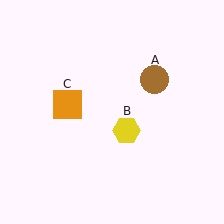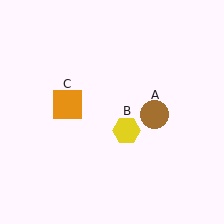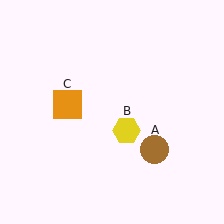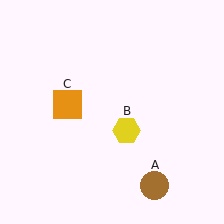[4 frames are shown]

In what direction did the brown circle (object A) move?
The brown circle (object A) moved down.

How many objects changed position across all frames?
1 object changed position: brown circle (object A).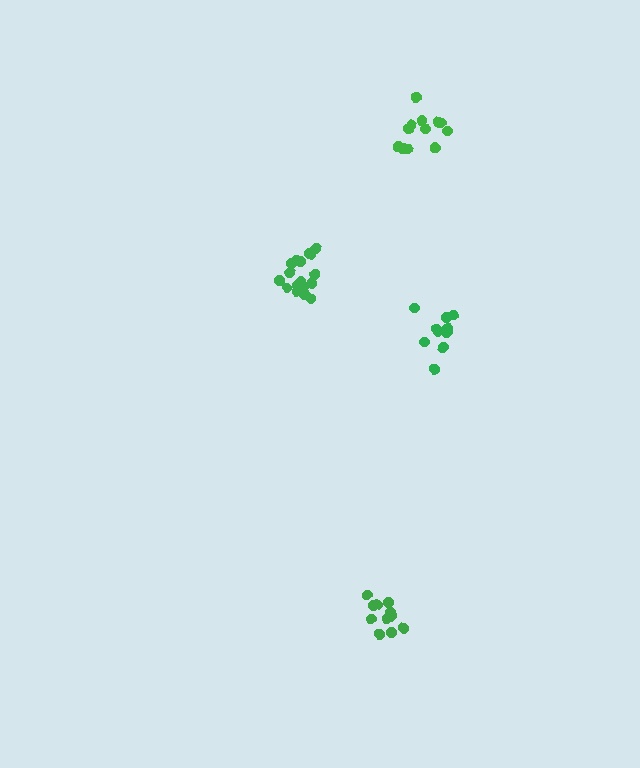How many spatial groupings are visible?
There are 4 spatial groupings.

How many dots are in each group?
Group 1: 12 dots, Group 2: 12 dots, Group 3: 12 dots, Group 4: 17 dots (53 total).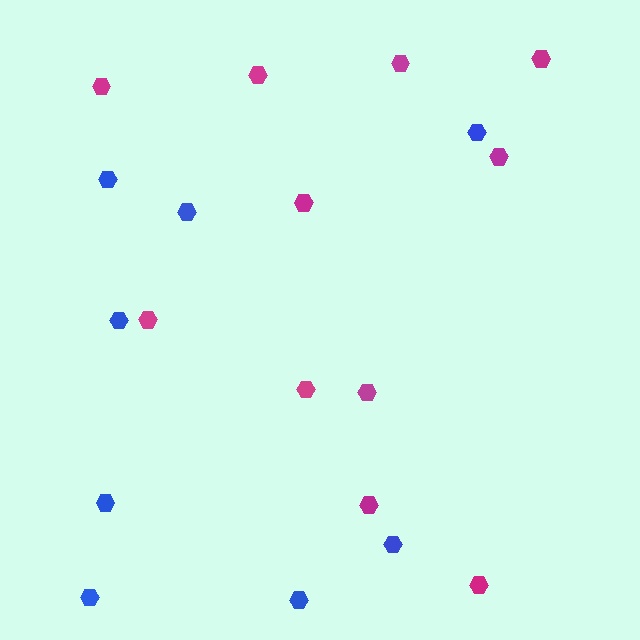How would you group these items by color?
There are 2 groups: one group of blue hexagons (8) and one group of magenta hexagons (11).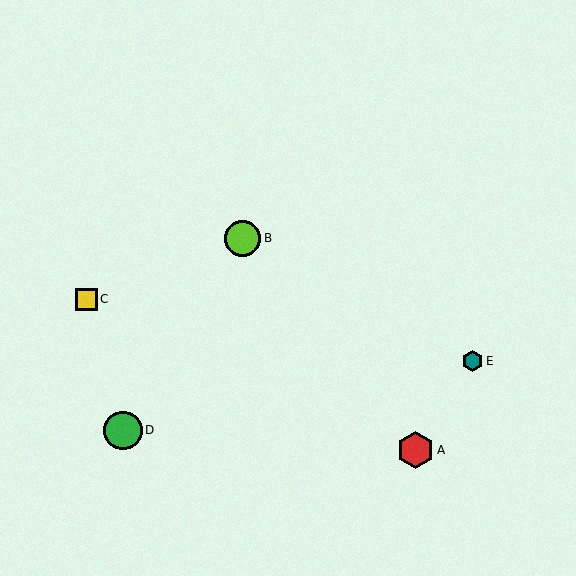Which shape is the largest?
The green circle (labeled D) is the largest.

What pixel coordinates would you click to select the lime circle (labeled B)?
Click at (243, 238) to select the lime circle B.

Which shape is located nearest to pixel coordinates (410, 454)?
The red hexagon (labeled A) at (416, 450) is nearest to that location.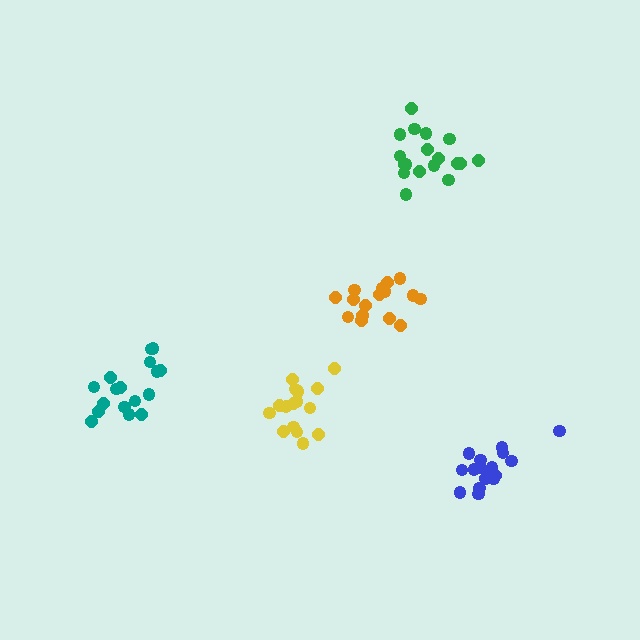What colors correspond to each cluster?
The clusters are colored: yellow, teal, orange, blue, green.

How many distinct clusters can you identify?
There are 5 distinct clusters.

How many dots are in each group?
Group 1: 17 dots, Group 2: 17 dots, Group 3: 16 dots, Group 4: 20 dots, Group 5: 18 dots (88 total).